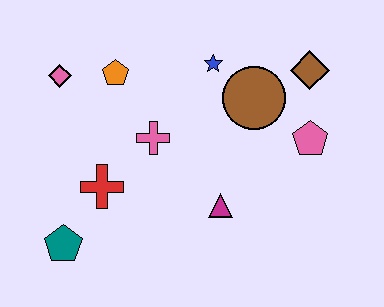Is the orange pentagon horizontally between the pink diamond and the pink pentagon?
Yes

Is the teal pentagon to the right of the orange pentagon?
No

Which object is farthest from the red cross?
The brown diamond is farthest from the red cross.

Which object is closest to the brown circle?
The blue star is closest to the brown circle.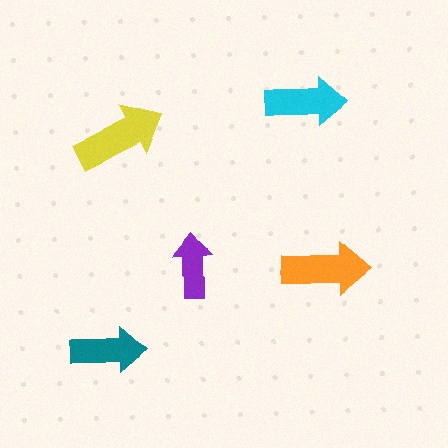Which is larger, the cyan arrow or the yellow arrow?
The yellow one.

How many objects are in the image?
There are 5 objects in the image.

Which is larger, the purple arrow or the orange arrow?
The orange one.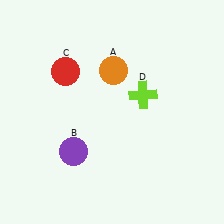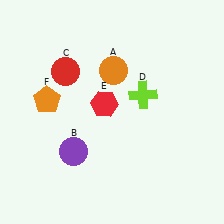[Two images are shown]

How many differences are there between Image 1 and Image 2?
There are 2 differences between the two images.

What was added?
A red hexagon (E), an orange pentagon (F) were added in Image 2.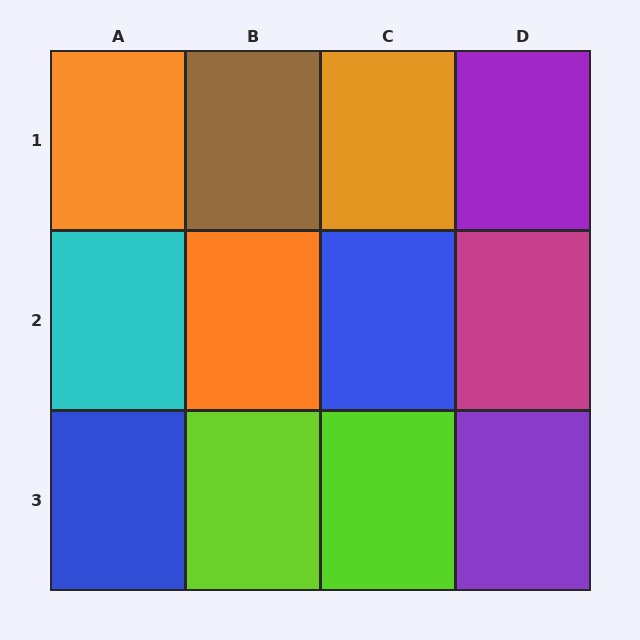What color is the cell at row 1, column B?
Brown.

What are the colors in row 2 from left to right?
Cyan, orange, blue, magenta.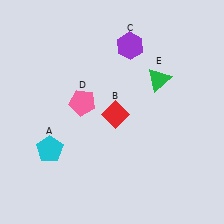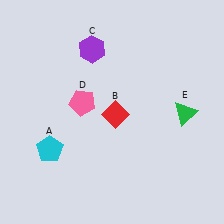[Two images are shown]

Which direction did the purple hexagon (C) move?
The purple hexagon (C) moved left.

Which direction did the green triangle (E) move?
The green triangle (E) moved down.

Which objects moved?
The objects that moved are: the purple hexagon (C), the green triangle (E).